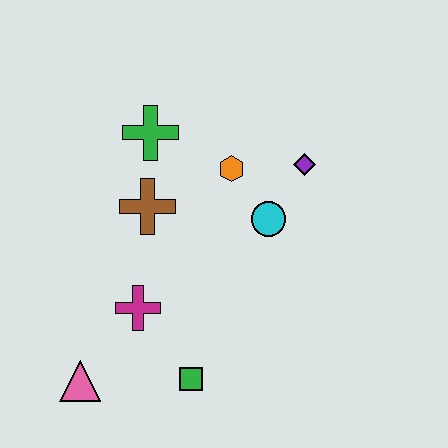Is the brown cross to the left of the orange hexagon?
Yes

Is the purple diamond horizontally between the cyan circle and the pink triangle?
No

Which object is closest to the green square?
The magenta cross is closest to the green square.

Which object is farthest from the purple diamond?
The pink triangle is farthest from the purple diamond.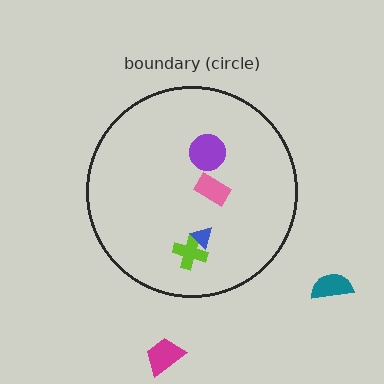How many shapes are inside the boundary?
4 inside, 2 outside.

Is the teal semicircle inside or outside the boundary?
Outside.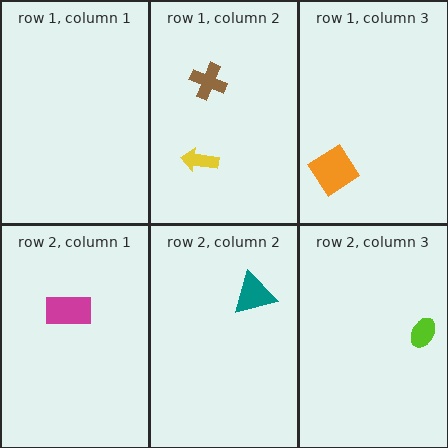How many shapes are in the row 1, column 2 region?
2.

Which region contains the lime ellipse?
The row 2, column 3 region.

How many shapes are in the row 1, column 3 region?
1.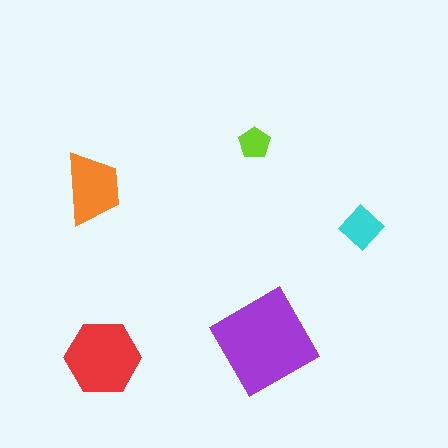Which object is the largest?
The purple diamond.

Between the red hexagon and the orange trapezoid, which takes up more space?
The red hexagon.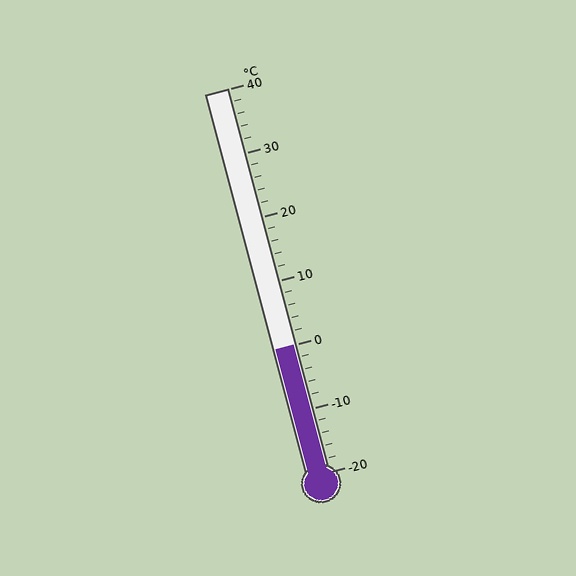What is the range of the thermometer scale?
The thermometer scale ranges from -20°C to 40°C.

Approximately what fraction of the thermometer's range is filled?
The thermometer is filled to approximately 35% of its range.